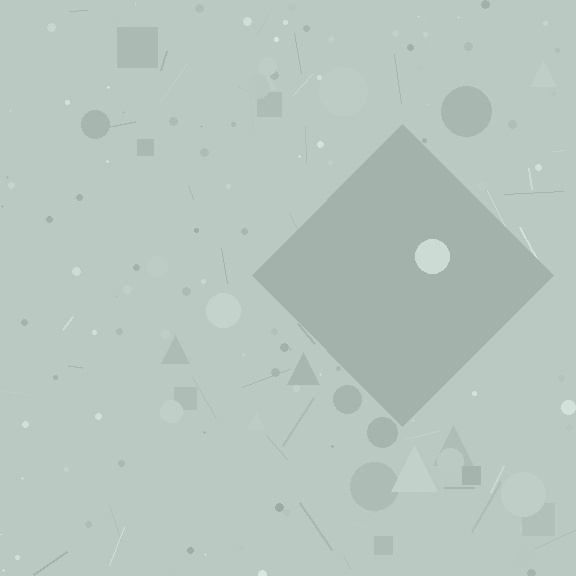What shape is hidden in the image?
A diamond is hidden in the image.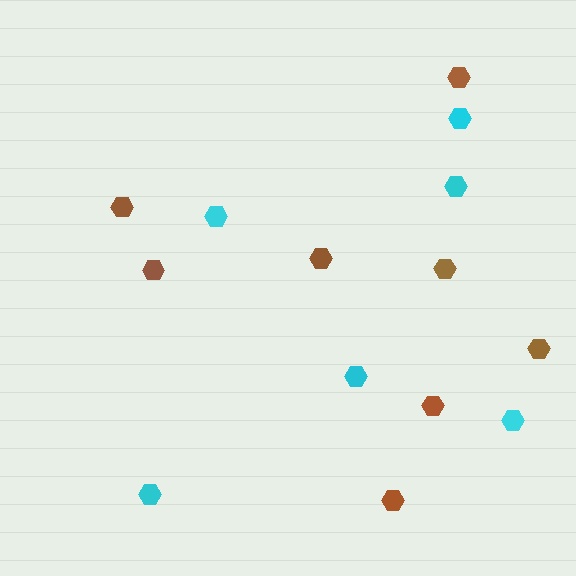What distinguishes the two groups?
There are 2 groups: one group of brown hexagons (8) and one group of cyan hexagons (6).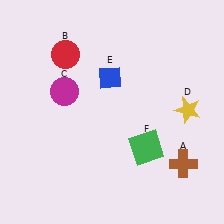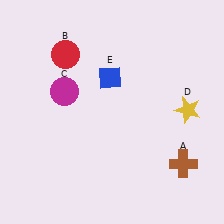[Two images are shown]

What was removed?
The green square (F) was removed in Image 2.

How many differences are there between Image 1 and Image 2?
There is 1 difference between the two images.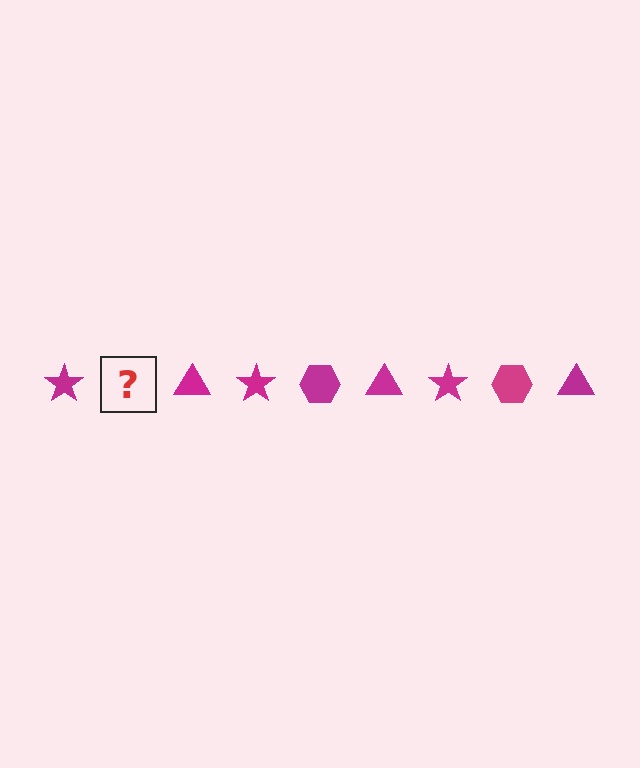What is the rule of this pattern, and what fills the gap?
The rule is that the pattern cycles through star, hexagon, triangle shapes in magenta. The gap should be filled with a magenta hexagon.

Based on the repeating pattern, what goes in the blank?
The blank should be a magenta hexagon.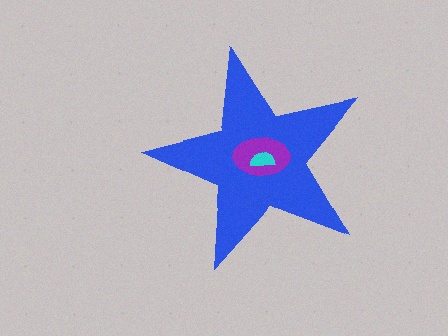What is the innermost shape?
The cyan semicircle.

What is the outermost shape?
The blue star.